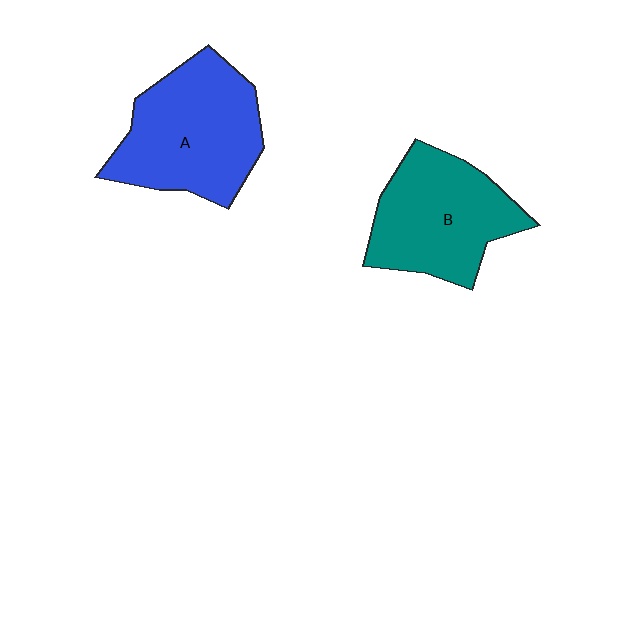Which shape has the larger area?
Shape A (blue).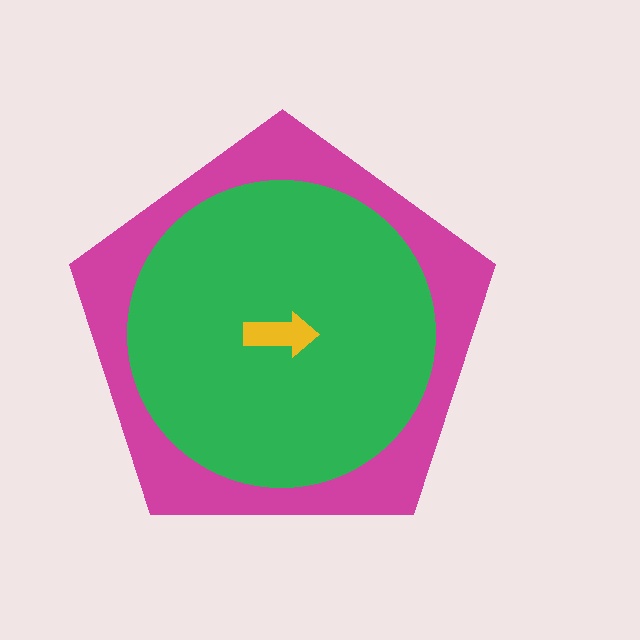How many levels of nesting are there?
3.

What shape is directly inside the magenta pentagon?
The green circle.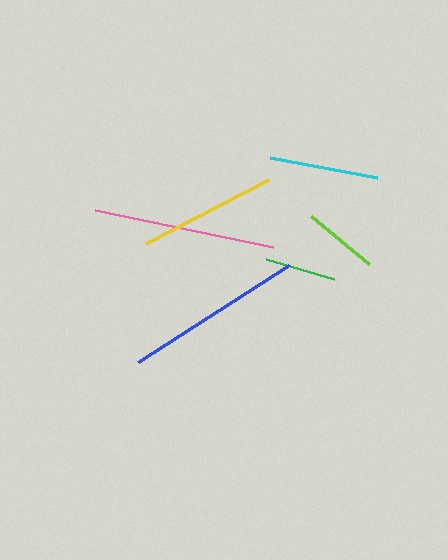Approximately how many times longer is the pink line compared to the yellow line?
The pink line is approximately 1.3 times the length of the yellow line.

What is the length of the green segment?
The green segment is approximately 71 pixels long.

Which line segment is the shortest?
The green line is the shortest at approximately 71 pixels.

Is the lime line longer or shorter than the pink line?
The pink line is longer than the lime line.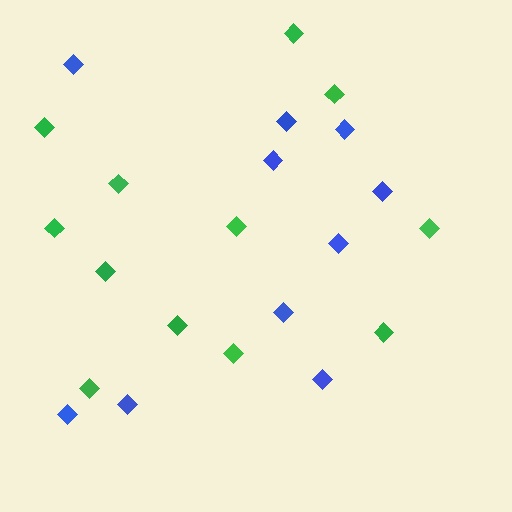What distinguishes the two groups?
There are 2 groups: one group of green diamonds (12) and one group of blue diamonds (10).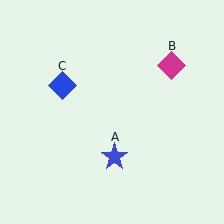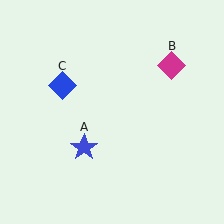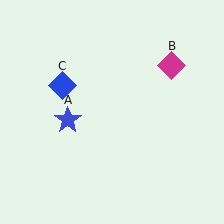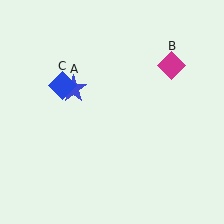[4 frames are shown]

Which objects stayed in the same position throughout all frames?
Magenta diamond (object B) and blue diamond (object C) remained stationary.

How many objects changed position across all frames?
1 object changed position: blue star (object A).